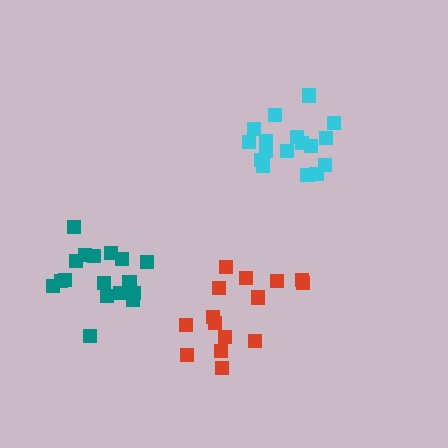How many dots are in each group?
Group 1: 17 dots, Group 2: 17 dots, Group 3: 15 dots (49 total).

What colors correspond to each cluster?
The clusters are colored: teal, cyan, red.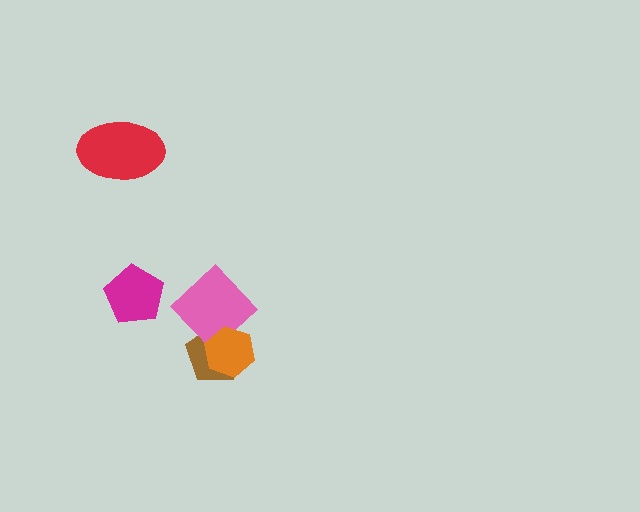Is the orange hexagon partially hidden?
No, no other shape covers it.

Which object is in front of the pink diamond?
The orange hexagon is in front of the pink diamond.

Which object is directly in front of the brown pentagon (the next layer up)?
The pink diamond is directly in front of the brown pentagon.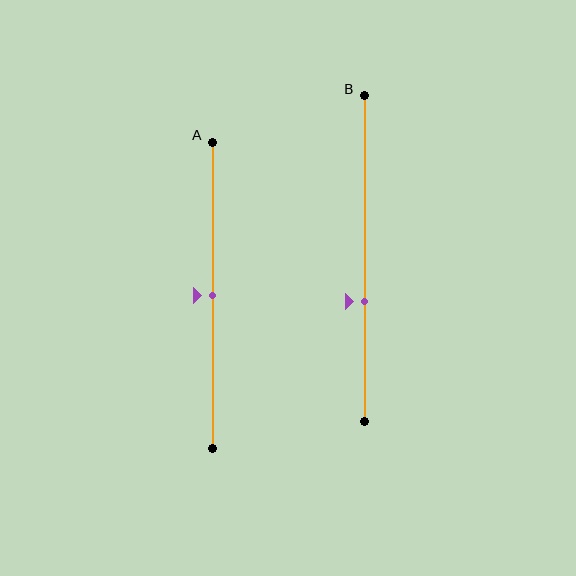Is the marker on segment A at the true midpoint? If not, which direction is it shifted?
Yes, the marker on segment A is at the true midpoint.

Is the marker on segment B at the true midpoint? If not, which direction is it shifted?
No, the marker on segment B is shifted downward by about 13% of the segment length.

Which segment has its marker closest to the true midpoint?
Segment A has its marker closest to the true midpoint.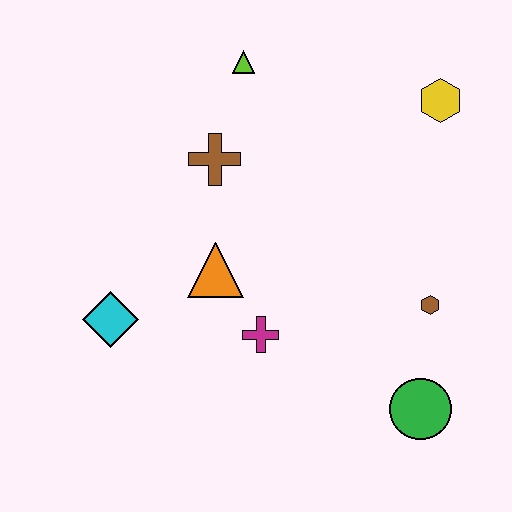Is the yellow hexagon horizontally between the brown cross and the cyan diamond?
No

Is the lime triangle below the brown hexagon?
No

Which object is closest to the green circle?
The brown hexagon is closest to the green circle.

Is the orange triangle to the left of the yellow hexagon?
Yes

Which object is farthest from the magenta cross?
The yellow hexagon is farthest from the magenta cross.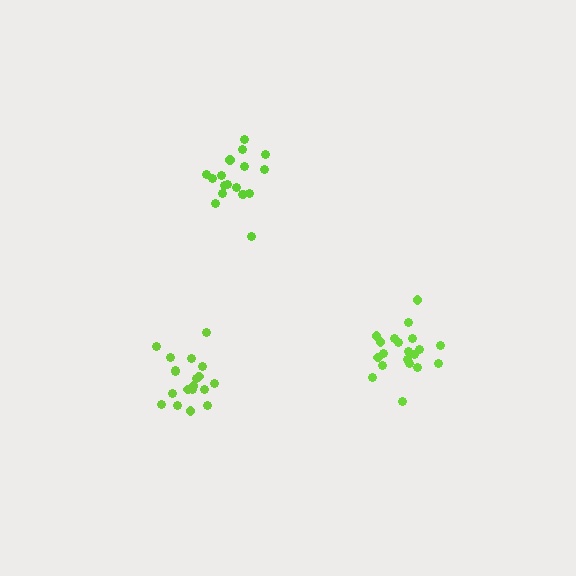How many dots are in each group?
Group 1: 18 dots, Group 2: 20 dots, Group 3: 20 dots (58 total).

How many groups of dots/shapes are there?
There are 3 groups.